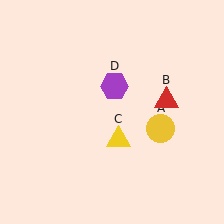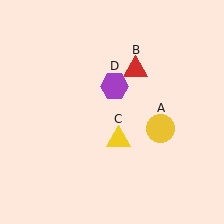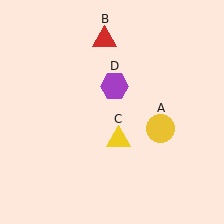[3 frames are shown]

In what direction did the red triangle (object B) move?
The red triangle (object B) moved up and to the left.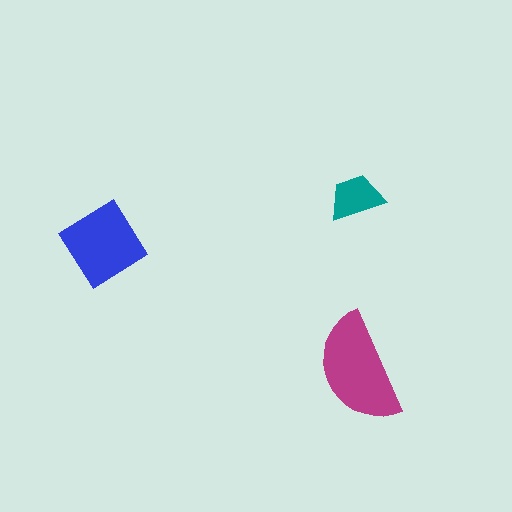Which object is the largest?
The magenta semicircle.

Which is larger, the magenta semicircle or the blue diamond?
The magenta semicircle.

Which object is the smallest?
The teal trapezoid.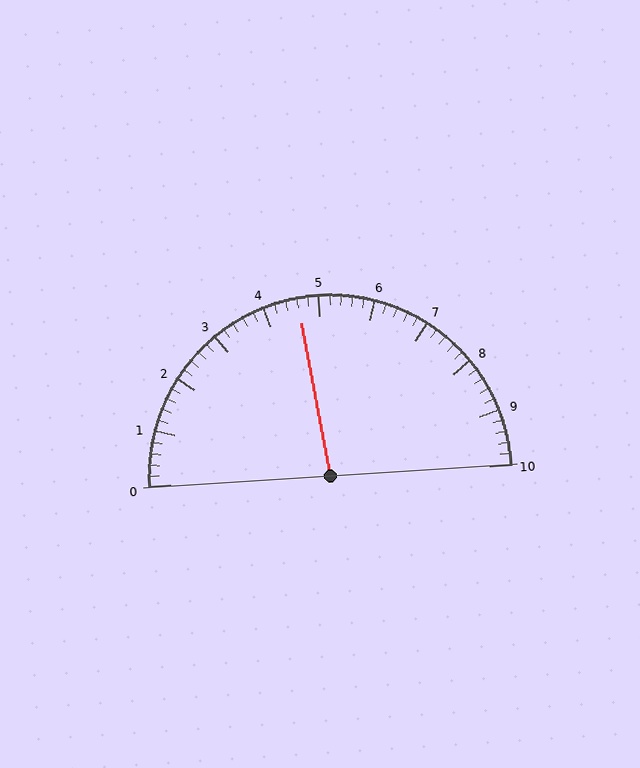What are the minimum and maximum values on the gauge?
The gauge ranges from 0 to 10.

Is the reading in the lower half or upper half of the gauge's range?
The reading is in the lower half of the range (0 to 10).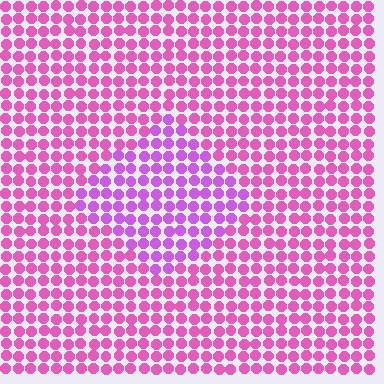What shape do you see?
I see a diamond.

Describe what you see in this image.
The image is filled with small pink elements in a uniform arrangement. A diamond-shaped region is visible where the elements are tinted to a slightly different hue, forming a subtle color boundary.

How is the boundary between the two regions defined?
The boundary is defined purely by a slight shift in hue (about 29 degrees). Spacing, size, and orientation are identical on both sides.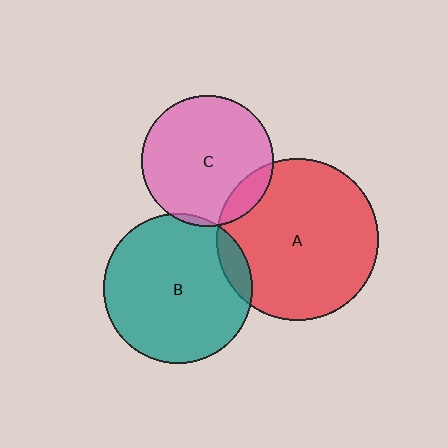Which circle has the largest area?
Circle A (red).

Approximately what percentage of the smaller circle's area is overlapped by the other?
Approximately 5%.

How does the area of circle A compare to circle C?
Approximately 1.5 times.